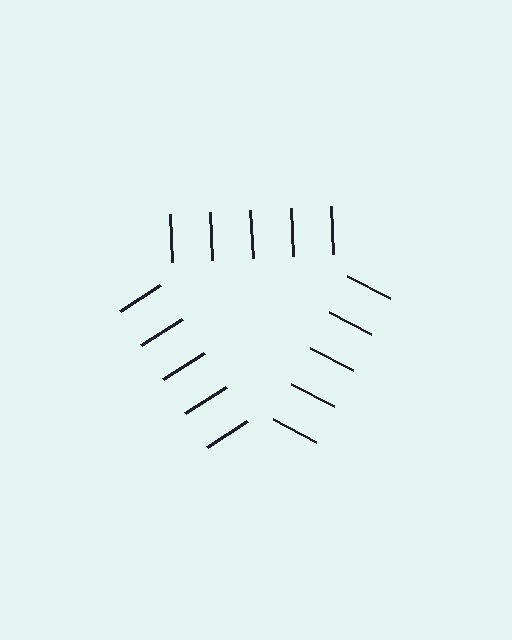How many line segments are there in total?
15 — 5 along each of the 3 edges.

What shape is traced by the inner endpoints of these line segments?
An illusory triangle — the line segments terminate on its edges but no continuous stroke is drawn.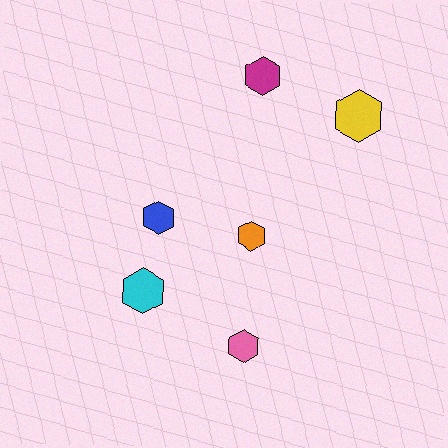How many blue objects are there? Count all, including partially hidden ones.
There is 1 blue object.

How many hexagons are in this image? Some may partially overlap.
There are 6 hexagons.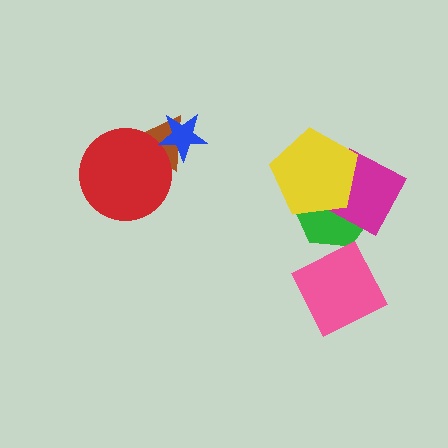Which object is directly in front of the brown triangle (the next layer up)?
The red circle is directly in front of the brown triangle.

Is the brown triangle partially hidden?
Yes, it is partially covered by another shape.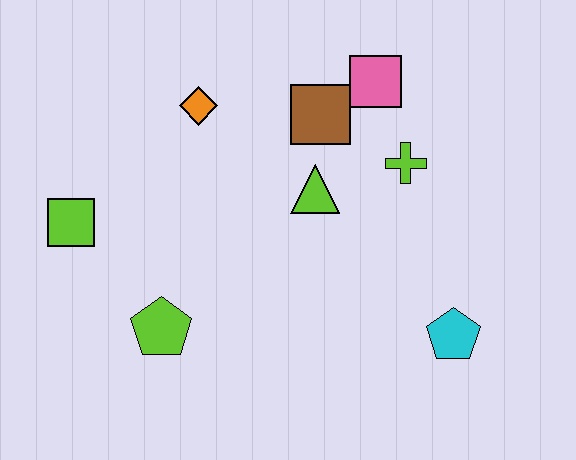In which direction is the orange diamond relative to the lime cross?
The orange diamond is to the left of the lime cross.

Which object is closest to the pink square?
The brown square is closest to the pink square.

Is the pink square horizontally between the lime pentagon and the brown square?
No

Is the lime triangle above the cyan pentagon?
Yes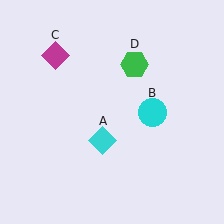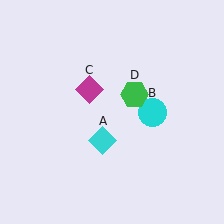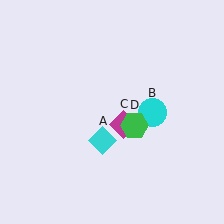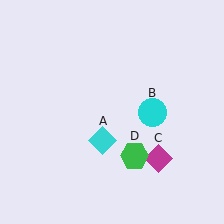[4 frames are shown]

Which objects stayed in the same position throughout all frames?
Cyan diamond (object A) and cyan circle (object B) remained stationary.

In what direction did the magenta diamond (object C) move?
The magenta diamond (object C) moved down and to the right.